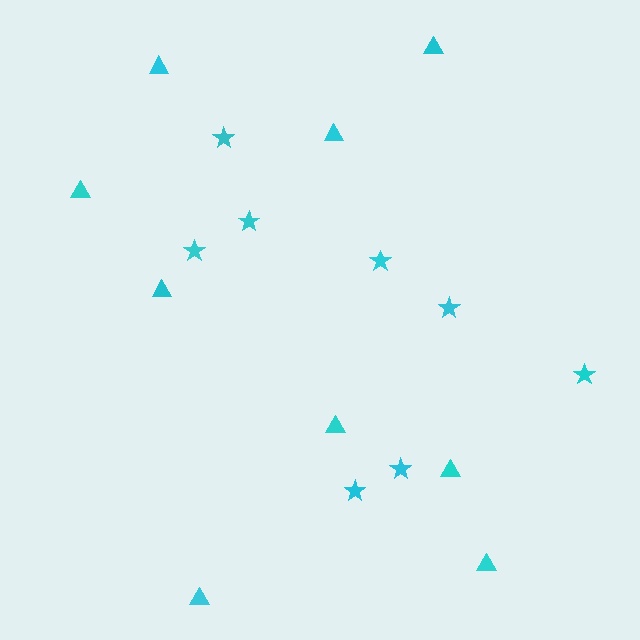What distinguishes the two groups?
There are 2 groups: one group of triangles (9) and one group of stars (8).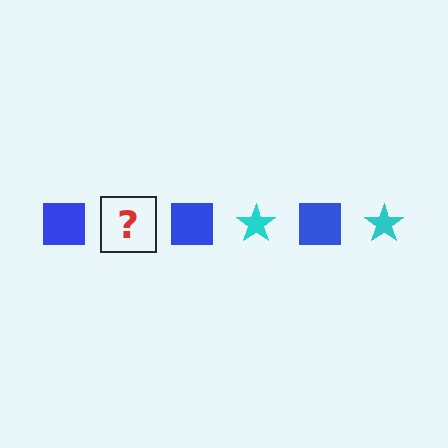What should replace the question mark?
The question mark should be replaced with a cyan star.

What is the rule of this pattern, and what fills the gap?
The rule is that the pattern alternates between blue square and cyan star. The gap should be filled with a cyan star.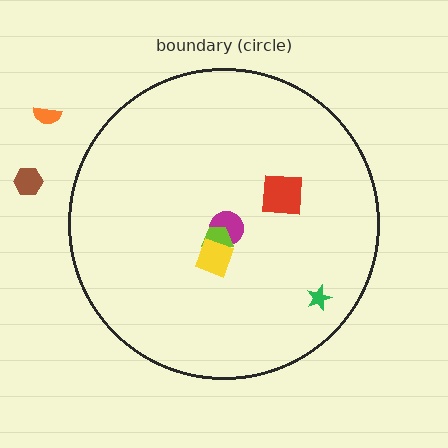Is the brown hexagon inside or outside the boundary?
Outside.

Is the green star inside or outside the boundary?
Inside.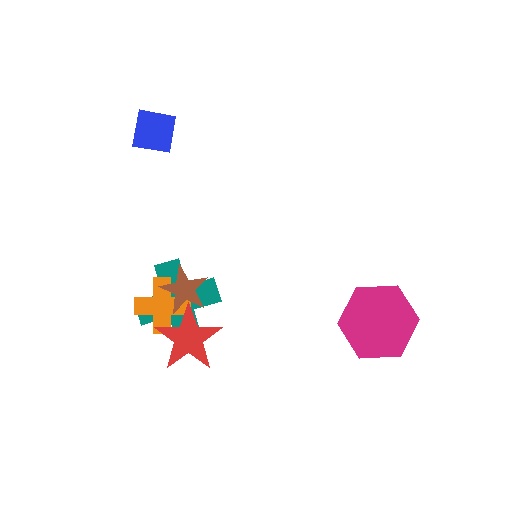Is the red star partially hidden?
No, no other shape covers it.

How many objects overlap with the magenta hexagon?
0 objects overlap with the magenta hexagon.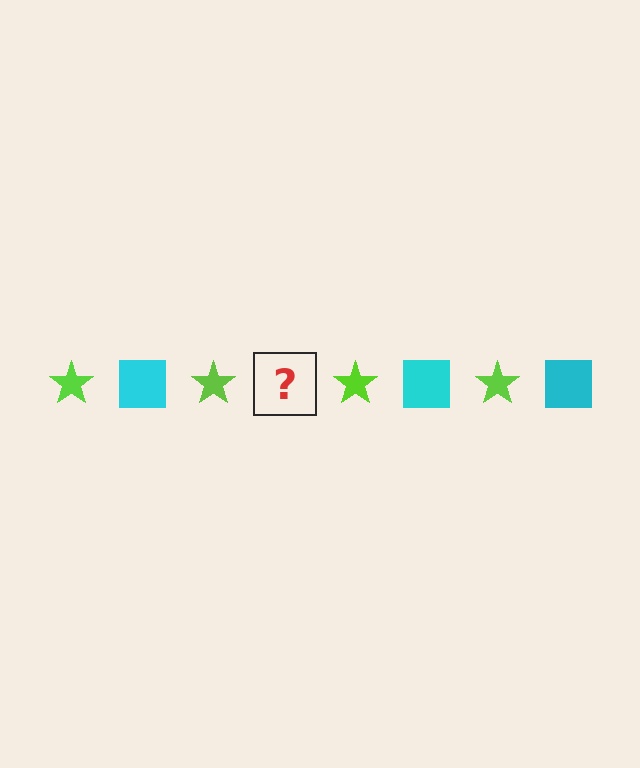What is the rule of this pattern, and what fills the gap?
The rule is that the pattern alternates between lime star and cyan square. The gap should be filled with a cyan square.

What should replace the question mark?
The question mark should be replaced with a cyan square.